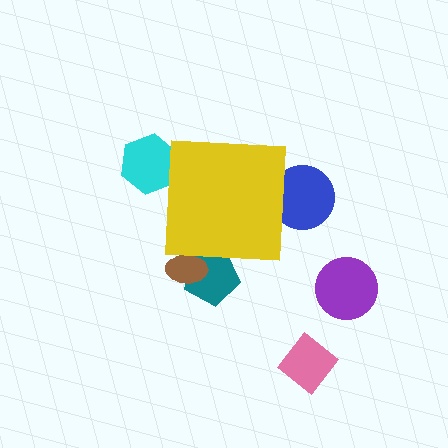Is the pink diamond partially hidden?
No, the pink diamond is fully visible.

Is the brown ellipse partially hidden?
Yes, the brown ellipse is partially hidden behind the yellow square.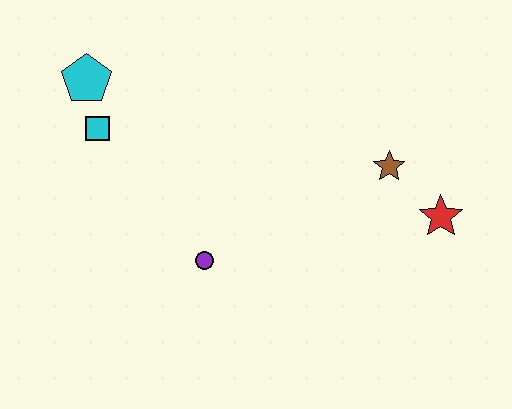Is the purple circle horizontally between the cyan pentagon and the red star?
Yes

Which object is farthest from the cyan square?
The red star is farthest from the cyan square.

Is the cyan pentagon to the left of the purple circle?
Yes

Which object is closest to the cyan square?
The cyan pentagon is closest to the cyan square.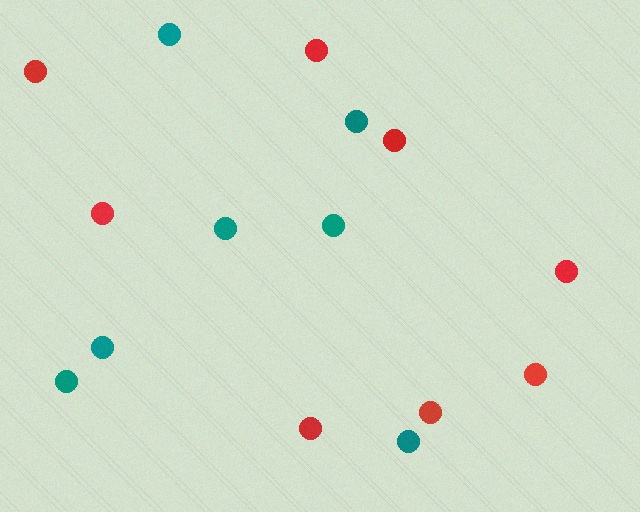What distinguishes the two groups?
There are 2 groups: one group of red circles (8) and one group of teal circles (7).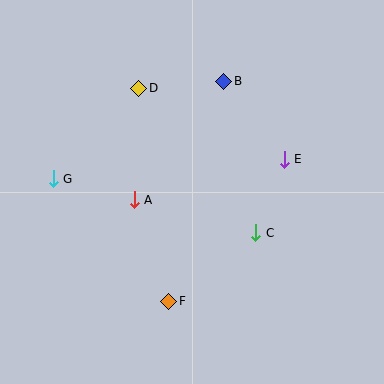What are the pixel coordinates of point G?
Point G is at (53, 179).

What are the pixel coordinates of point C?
Point C is at (256, 233).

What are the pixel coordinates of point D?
Point D is at (139, 88).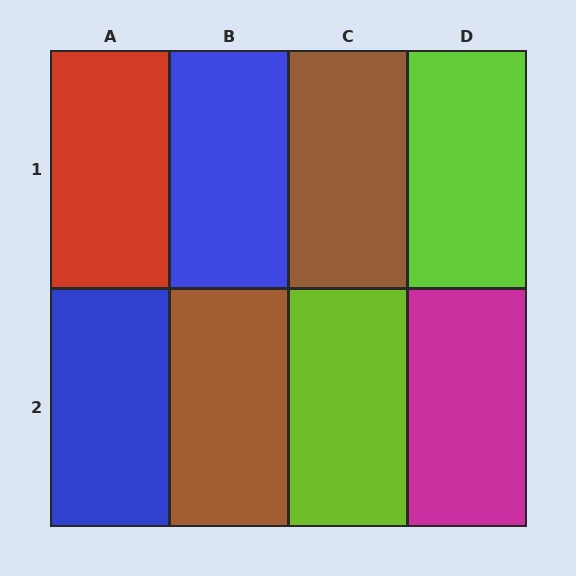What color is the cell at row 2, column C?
Lime.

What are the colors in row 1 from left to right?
Red, blue, brown, lime.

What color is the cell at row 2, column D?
Magenta.